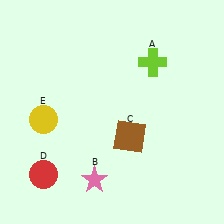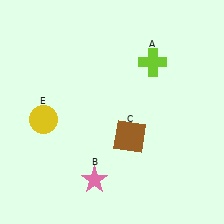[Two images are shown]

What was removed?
The red circle (D) was removed in Image 2.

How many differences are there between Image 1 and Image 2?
There is 1 difference between the two images.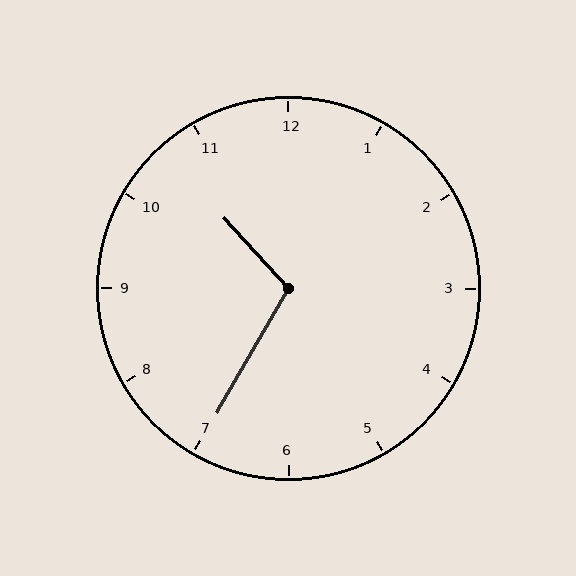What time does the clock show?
10:35.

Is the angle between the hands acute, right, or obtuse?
It is obtuse.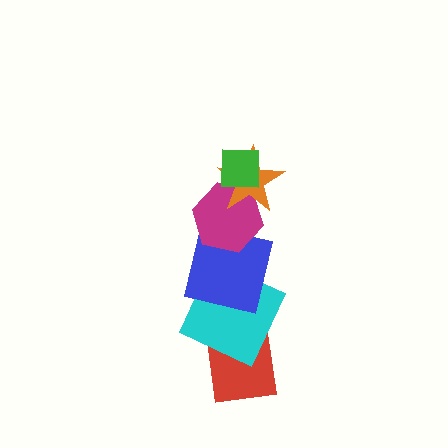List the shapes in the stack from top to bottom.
From top to bottom: the green square, the orange star, the magenta hexagon, the blue square, the cyan square, the red square.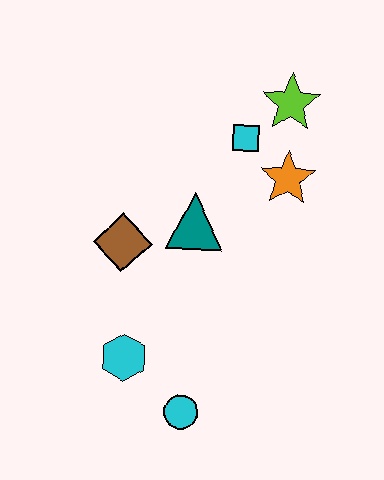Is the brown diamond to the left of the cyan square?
Yes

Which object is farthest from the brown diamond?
The lime star is farthest from the brown diamond.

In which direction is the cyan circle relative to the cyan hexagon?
The cyan circle is to the right of the cyan hexagon.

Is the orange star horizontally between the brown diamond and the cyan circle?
No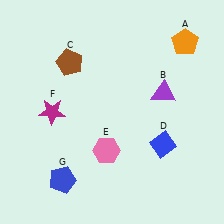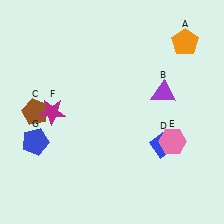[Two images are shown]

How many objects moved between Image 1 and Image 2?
3 objects moved between the two images.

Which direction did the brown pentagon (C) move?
The brown pentagon (C) moved down.